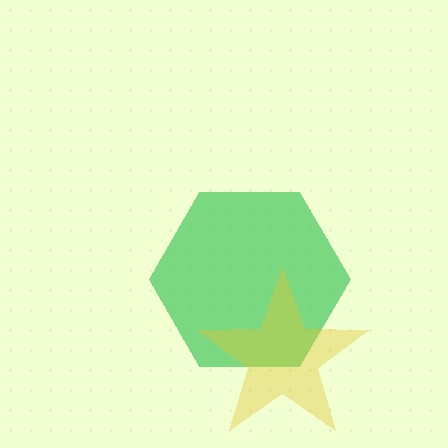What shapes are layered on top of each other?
The layered shapes are: a green hexagon, a yellow star.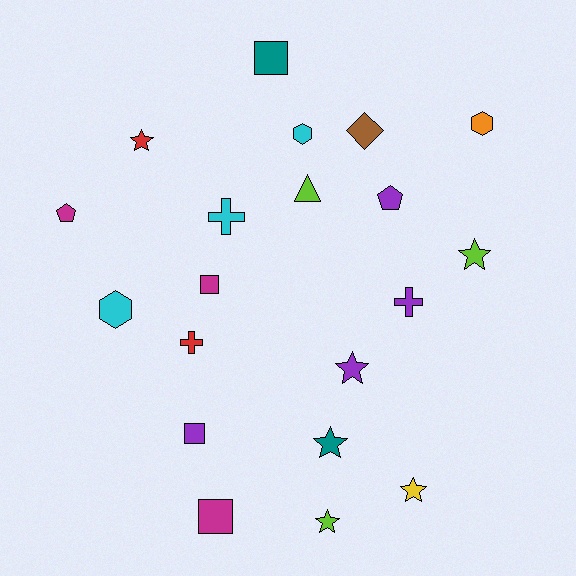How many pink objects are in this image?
There are no pink objects.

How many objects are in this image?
There are 20 objects.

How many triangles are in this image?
There is 1 triangle.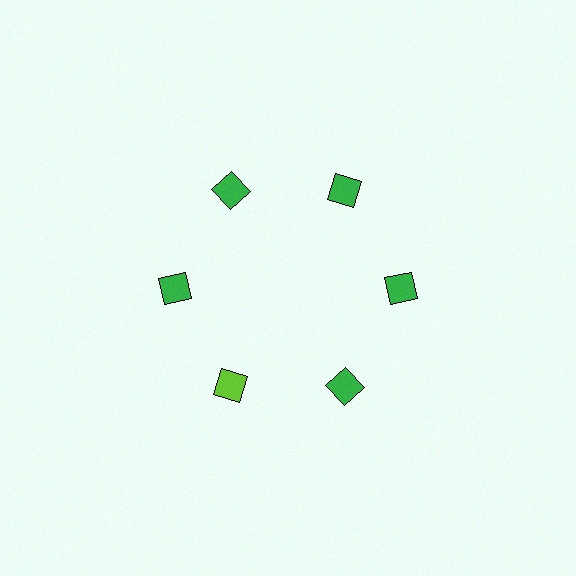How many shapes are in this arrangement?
There are 6 shapes arranged in a ring pattern.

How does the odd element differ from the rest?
It has a different color: lime instead of green.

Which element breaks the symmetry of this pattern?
The lime diamond at roughly the 7 o'clock position breaks the symmetry. All other shapes are green diamonds.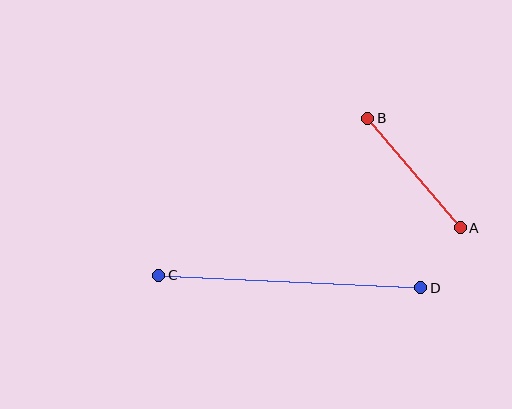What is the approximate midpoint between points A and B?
The midpoint is at approximately (414, 173) pixels.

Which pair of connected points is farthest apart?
Points C and D are farthest apart.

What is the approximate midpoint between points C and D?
The midpoint is at approximately (290, 282) pixels.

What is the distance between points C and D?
The distance is approximately 263 pixels.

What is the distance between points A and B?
The distance is approximately 144 pixels.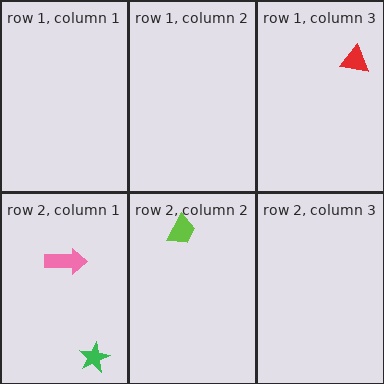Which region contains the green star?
The row 2, column 1 region.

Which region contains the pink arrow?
The row 2, column 1 region.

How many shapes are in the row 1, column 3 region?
1.